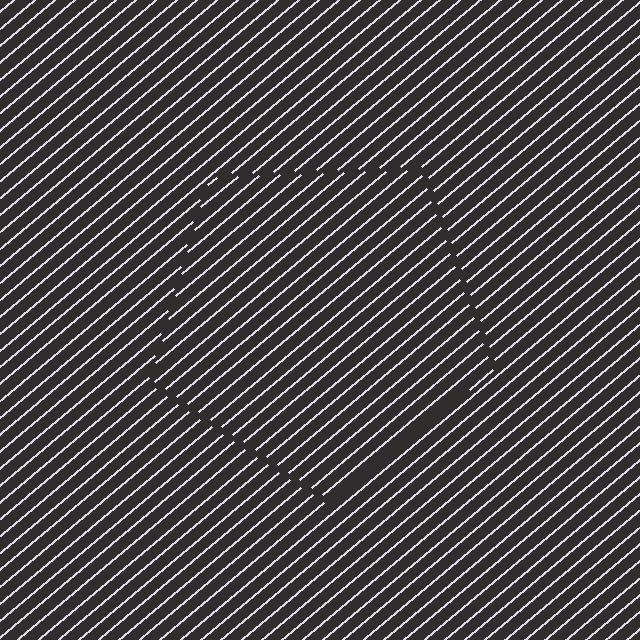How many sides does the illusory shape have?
5 sides — the line-ends trace a pentagon.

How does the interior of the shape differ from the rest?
The interior of the shape contains the same grating, shifted by half a period — the contour is defined by the phase discontinuity where line-ends from the inner and outer gratings abut.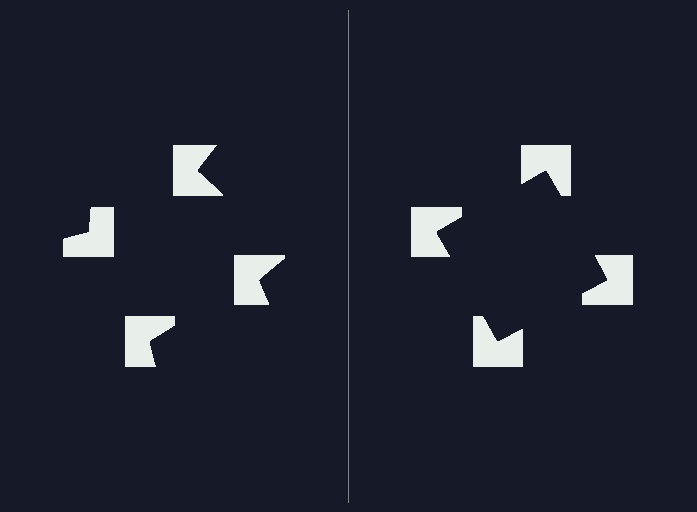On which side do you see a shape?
An illusory square appears on the right side. On the left side the wedge cuts are rotated, so no coherent shape forms.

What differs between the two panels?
The notched squares are positioned identically on both sides; only the wedge orientations differ. On the right they align to a square; on the left they are misaligned.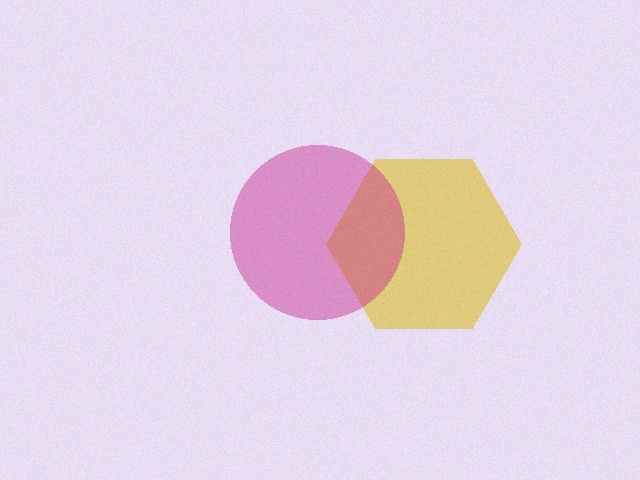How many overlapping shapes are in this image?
There are 2 overlapping shapes in the image.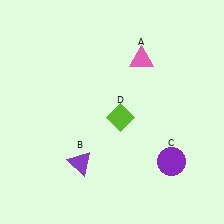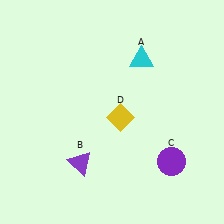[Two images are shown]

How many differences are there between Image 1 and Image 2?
There are 2 differences between the two images.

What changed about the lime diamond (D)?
In Image 1, D is lime. In Image 2, it changed to yellow.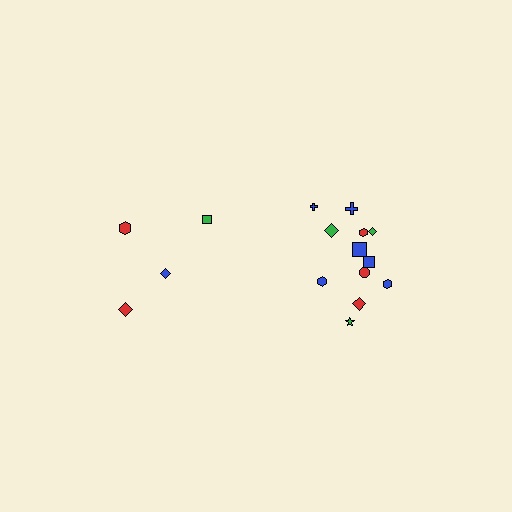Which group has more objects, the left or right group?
The right group.